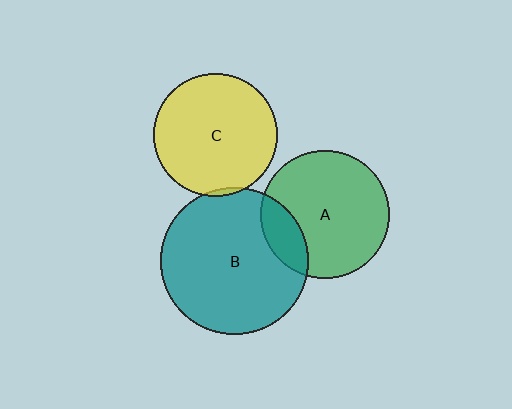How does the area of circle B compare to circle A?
Approximately 1.3 times.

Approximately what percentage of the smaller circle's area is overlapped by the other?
Approximately 5%.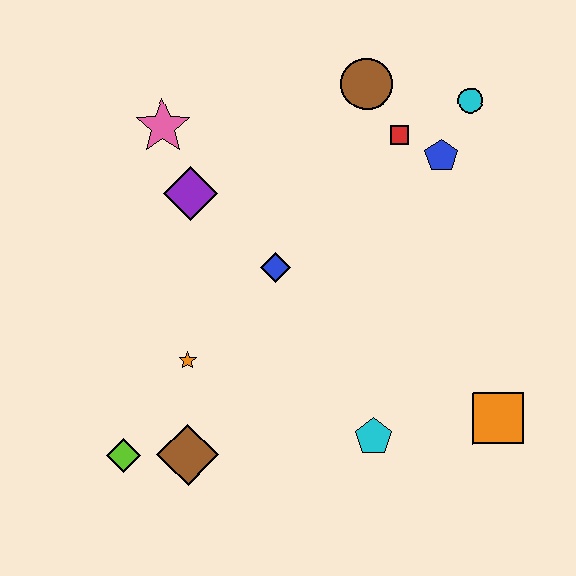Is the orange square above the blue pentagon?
No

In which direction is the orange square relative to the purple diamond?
The orange square is to the right of the purple diamond.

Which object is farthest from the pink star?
The orange square is farthest from the pink star.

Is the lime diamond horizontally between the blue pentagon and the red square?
No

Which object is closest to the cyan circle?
The blue pentagon is closest to the cyan circle.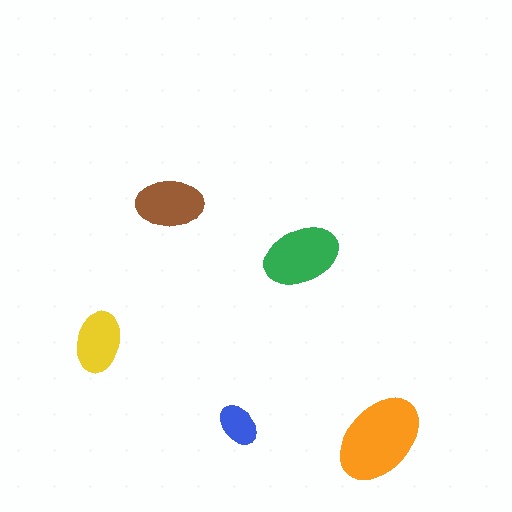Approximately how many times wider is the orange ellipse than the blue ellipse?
About 2 times wider.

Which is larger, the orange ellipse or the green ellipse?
The orange one.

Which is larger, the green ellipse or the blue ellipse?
The green one.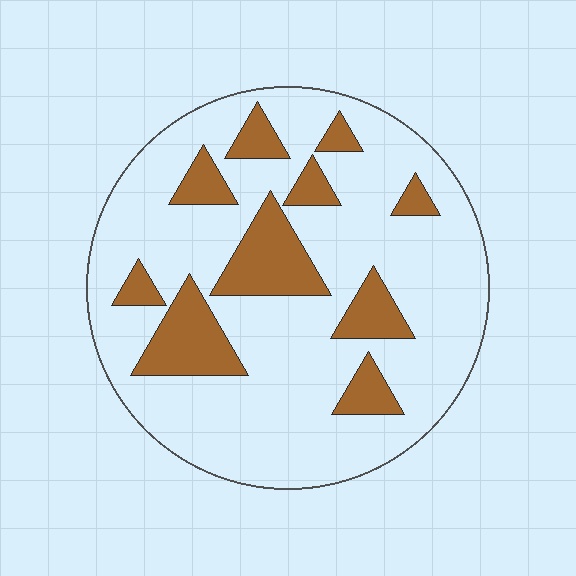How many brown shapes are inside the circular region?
10.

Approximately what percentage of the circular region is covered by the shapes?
Approximately 20%.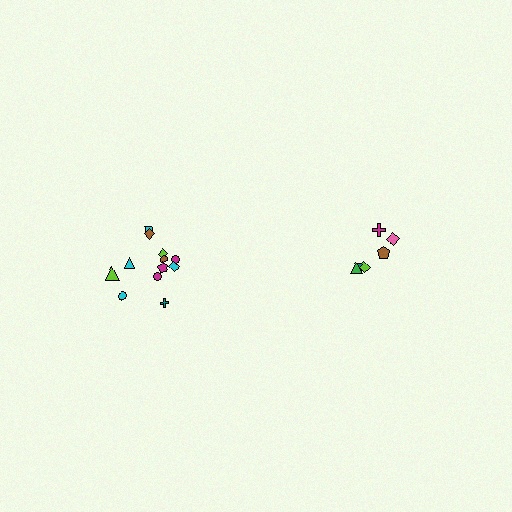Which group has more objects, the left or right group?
The left group.